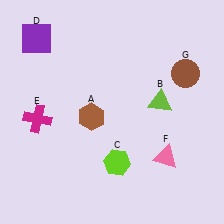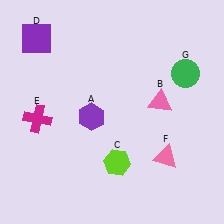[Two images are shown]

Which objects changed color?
A changed from brown to purple. B changed from lime to pink. G changed from brown to green.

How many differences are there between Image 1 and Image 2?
There are 3 differences between the two images.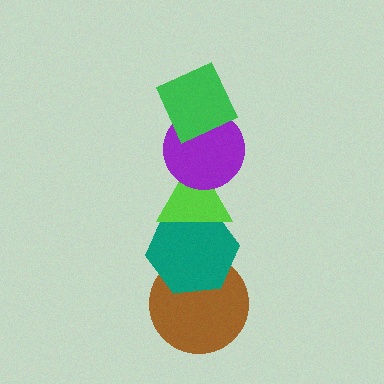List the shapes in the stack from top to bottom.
From top to bottom: the green diamond, the purple circle, the lime triangle, the teal hexagon, the brown circle.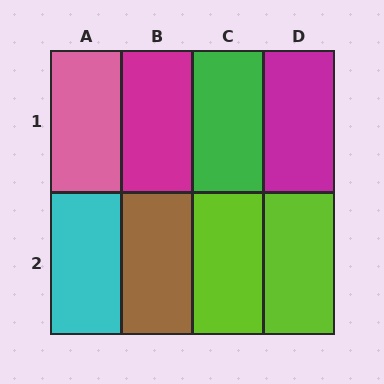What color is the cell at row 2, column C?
Lime.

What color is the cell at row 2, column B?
Brown.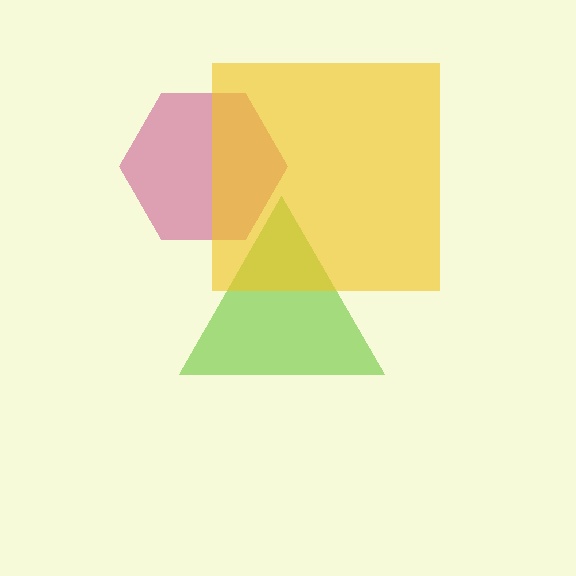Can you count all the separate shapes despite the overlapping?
Yes, there are 3 separate shapes.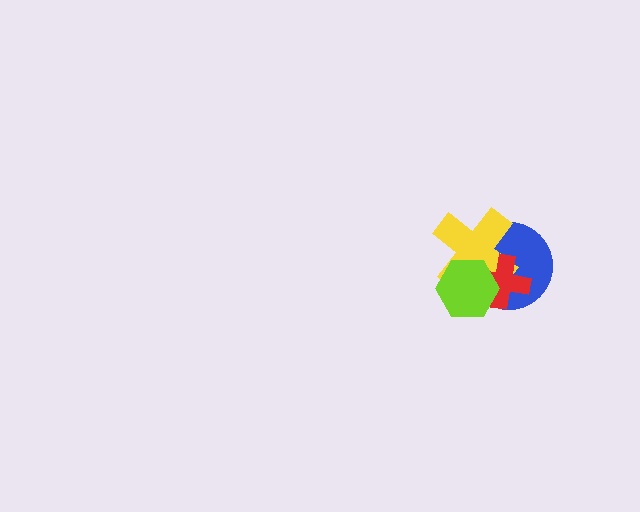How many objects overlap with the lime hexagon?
3 objects overlap with the lime hexagon.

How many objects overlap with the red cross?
3 objects overlap with the red cross.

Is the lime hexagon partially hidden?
No, no other shape covers it.